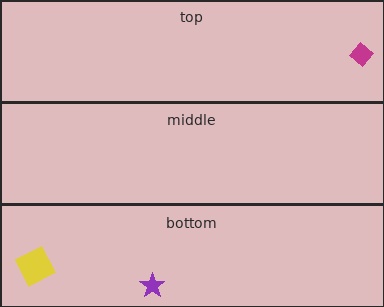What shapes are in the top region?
The magenta diamond.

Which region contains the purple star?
The bottom region.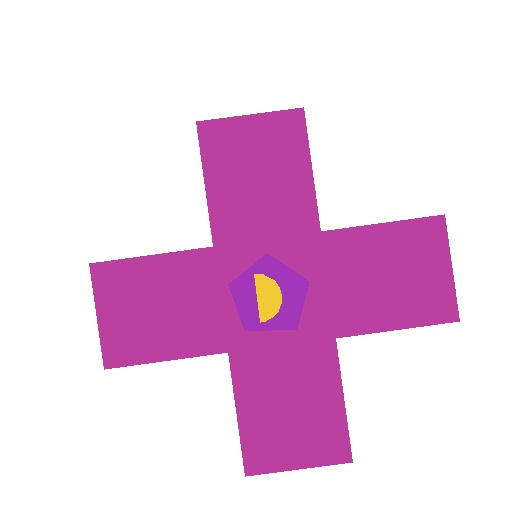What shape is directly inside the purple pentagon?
The yellow semicircle.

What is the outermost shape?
The magenta cross.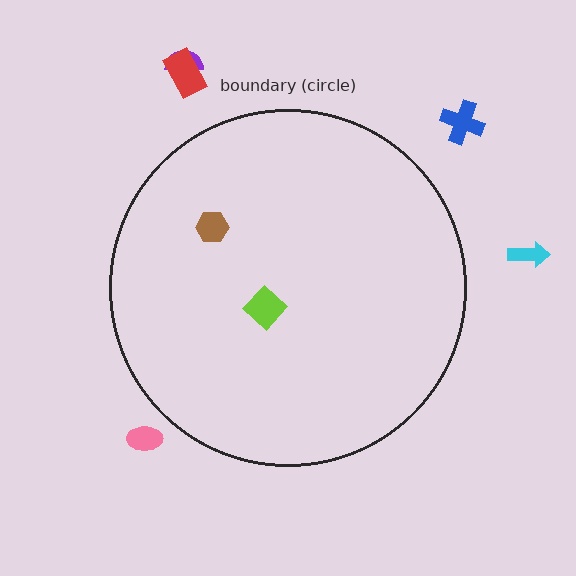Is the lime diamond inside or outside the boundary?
Inside.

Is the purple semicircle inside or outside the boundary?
Outside.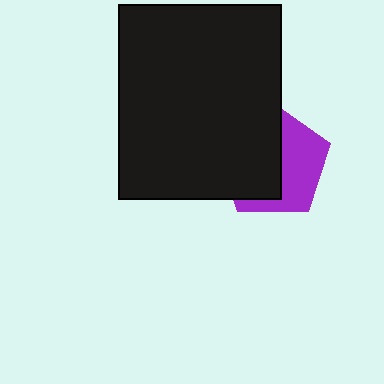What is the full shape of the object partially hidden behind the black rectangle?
The partially hidden object is a purple pentagon.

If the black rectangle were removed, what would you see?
You would see the complete purple pentagon.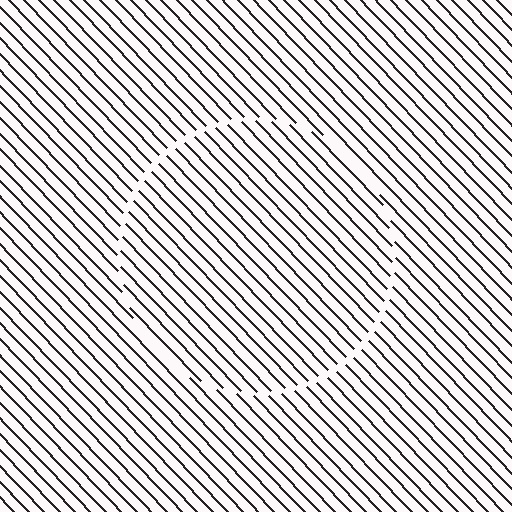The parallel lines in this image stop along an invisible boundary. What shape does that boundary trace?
An illusory circle. The interior of the shape contains the same grating, shifted by half a period — the contour is defined by the phase discontinuity where line-ends from the inner and outer gratings abut.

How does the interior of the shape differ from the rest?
The interior of the shape contains the same grating, shifted by half a period — the contour is defined by the phase discontinuity where line-ends from the inner and outer gratings abut.